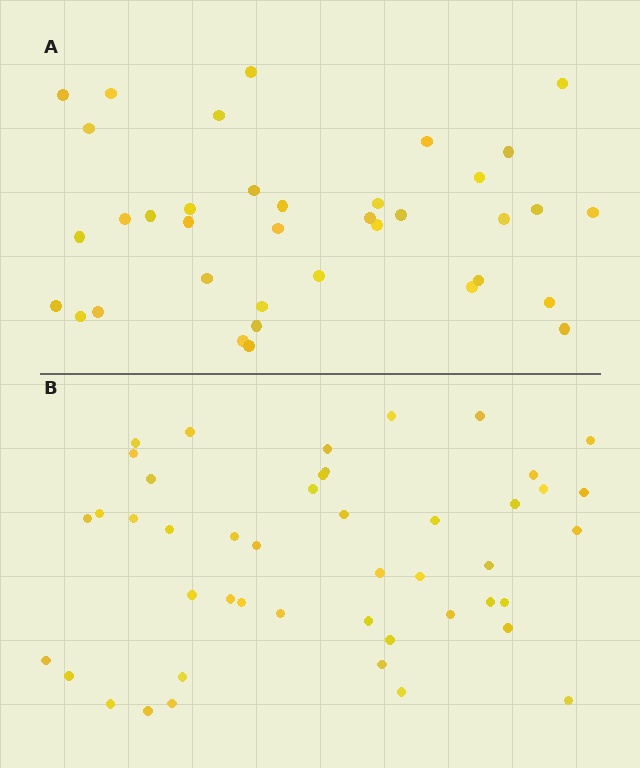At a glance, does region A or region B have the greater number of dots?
Region B (the bottom region) has more dots.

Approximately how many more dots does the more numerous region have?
Region B has roughly 8 or so more dots than region A.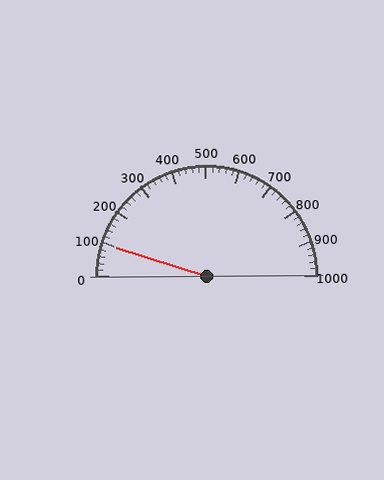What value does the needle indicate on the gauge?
The needle indicates approximately 100.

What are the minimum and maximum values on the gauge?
The gauge ranges from 0 to 1000.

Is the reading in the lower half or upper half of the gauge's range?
The reading is in the lower half of the range (0 to 1000).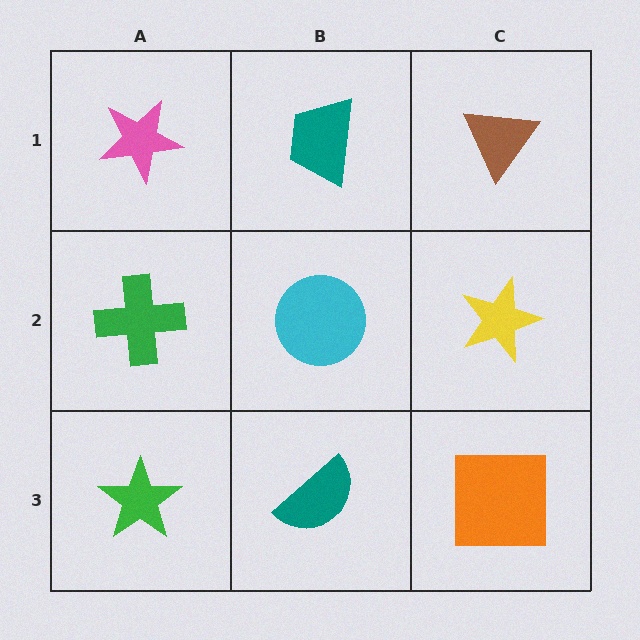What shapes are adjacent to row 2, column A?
A pink star (row 1, column A), a green star (row 3, column A), a cyan circle (row 2, column B).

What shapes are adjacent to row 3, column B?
A cyan circle (row 2, column B), a green star (row 3, column A), an orange square (row 3, column C).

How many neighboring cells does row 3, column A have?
2.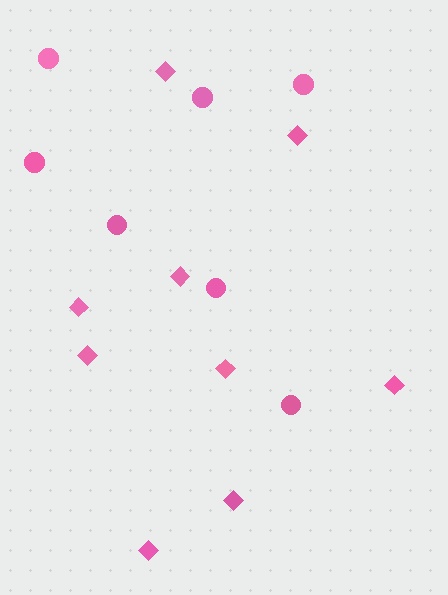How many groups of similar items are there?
There are 2 groups: one group of diamonds (9) and one group of circles (7).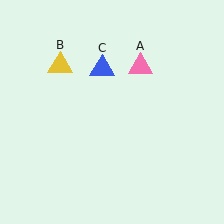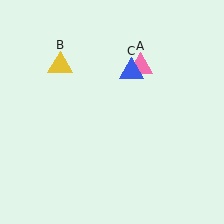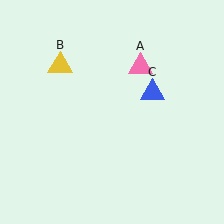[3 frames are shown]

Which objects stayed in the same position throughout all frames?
Pink triangle (object A) and yellow triangle (object B) remained stationary.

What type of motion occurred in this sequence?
The blue triangle (object C) rotated clockwise around the center of the scene.